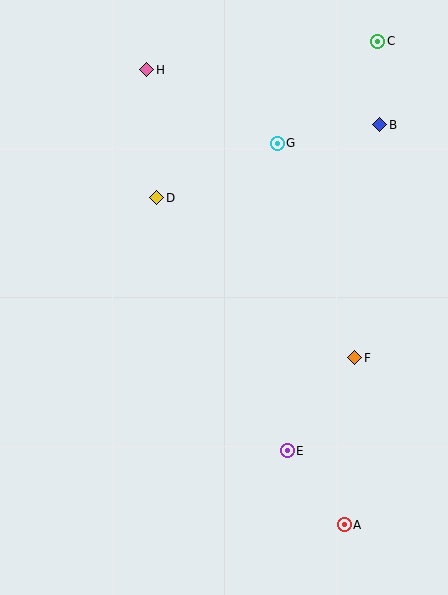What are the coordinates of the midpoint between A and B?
The midpoint between A and B is at (362, 325).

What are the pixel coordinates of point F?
Point F is at (355, 358).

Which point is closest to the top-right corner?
Point C is closest to the top-right corner.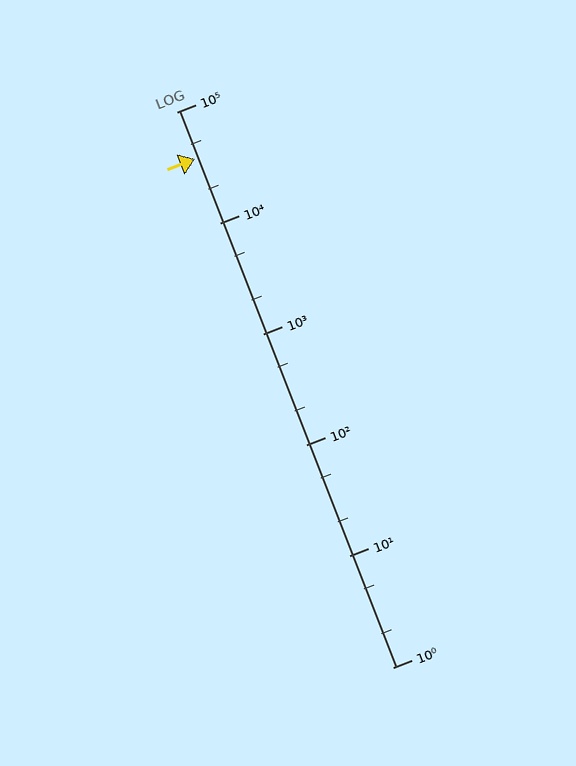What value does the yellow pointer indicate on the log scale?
The pointer indicates approximately 38000.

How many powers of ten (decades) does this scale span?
The scale spans 5 decades, from 1 to 100000.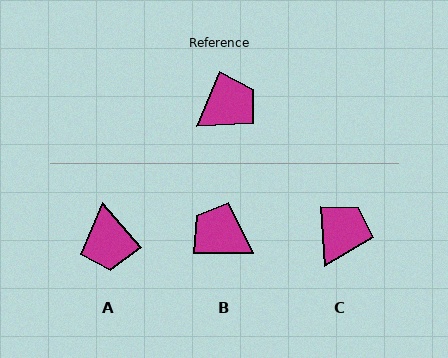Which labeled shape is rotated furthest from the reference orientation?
A, about 116 degrees away.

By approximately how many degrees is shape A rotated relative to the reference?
Approximately 116 degrees clockwise.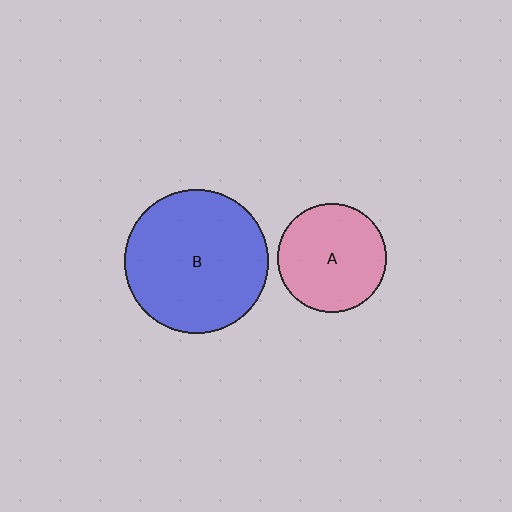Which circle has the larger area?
Circle B (blue).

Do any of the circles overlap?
No, none of the circles overlap.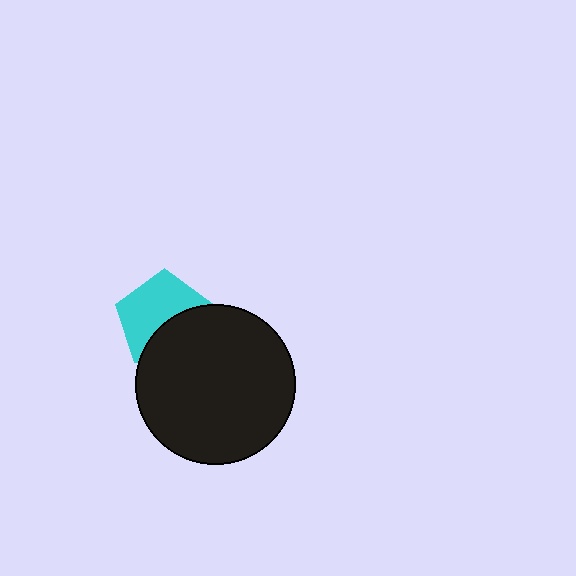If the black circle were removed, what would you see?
You would see the complete cyan pentagon.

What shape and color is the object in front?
The object in front is a black circle.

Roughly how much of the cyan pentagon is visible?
About half of it is visible (roughly 58%).